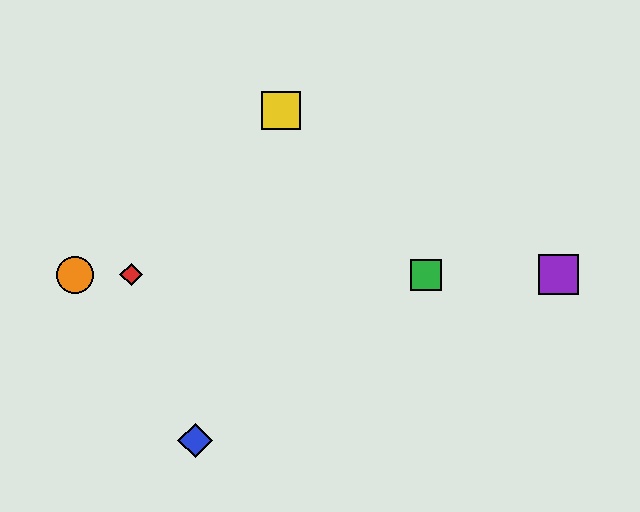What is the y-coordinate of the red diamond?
The red diamond is at y≈275.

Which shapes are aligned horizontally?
The red diamond, the green square, the purple square, the orange circle are aligned horizontally.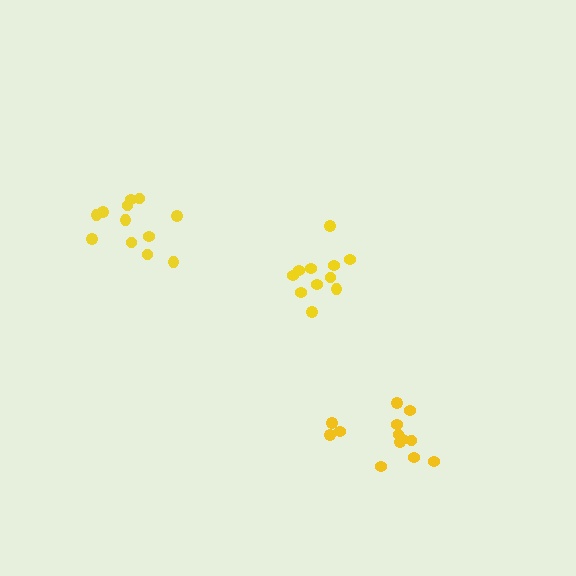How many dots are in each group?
Group 1: 12 dots, Group 2: 11 dots, Group 3: 13 dots (36 total).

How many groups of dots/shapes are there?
There are 3 groups.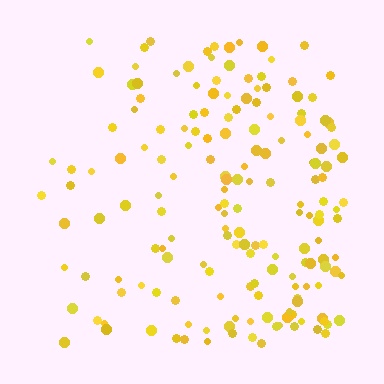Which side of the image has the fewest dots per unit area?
The left.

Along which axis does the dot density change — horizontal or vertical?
Horizontal.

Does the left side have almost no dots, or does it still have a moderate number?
Still a moderate number, just noticeably fewer than the right.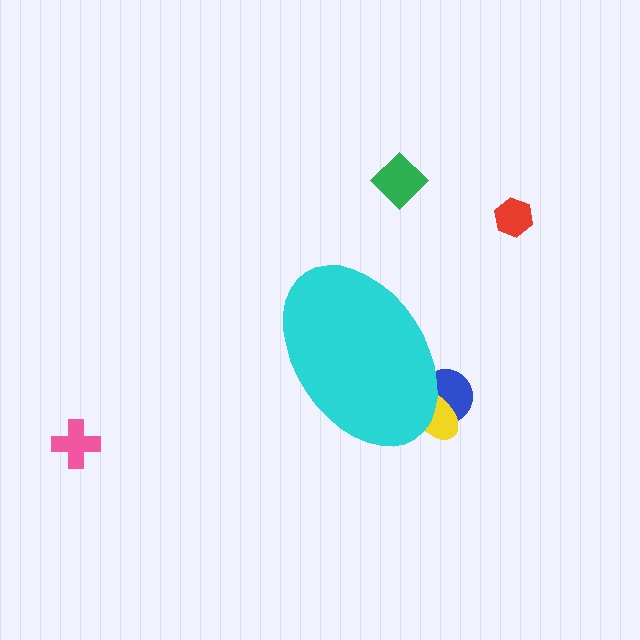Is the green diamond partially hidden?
No, the green diamond is fully visible.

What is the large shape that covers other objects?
A cyan ellipse.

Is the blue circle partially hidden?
Yes, the blue circle is partially hidden behind the cyan ellipse.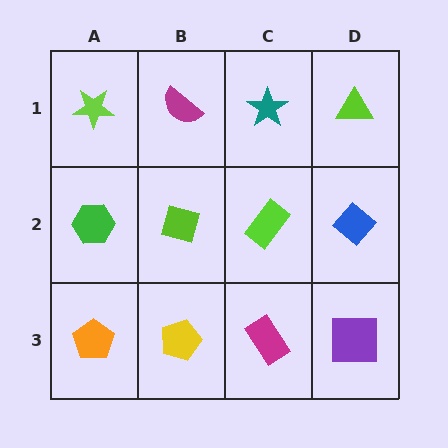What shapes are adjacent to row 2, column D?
A lime triangle (row 1, column D), a purple square (row 3, column D), a lime rectangle (row 2, column C).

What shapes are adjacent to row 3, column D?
A blue diamond (row 2, column D), a magenta rectangle (row 3, column C).